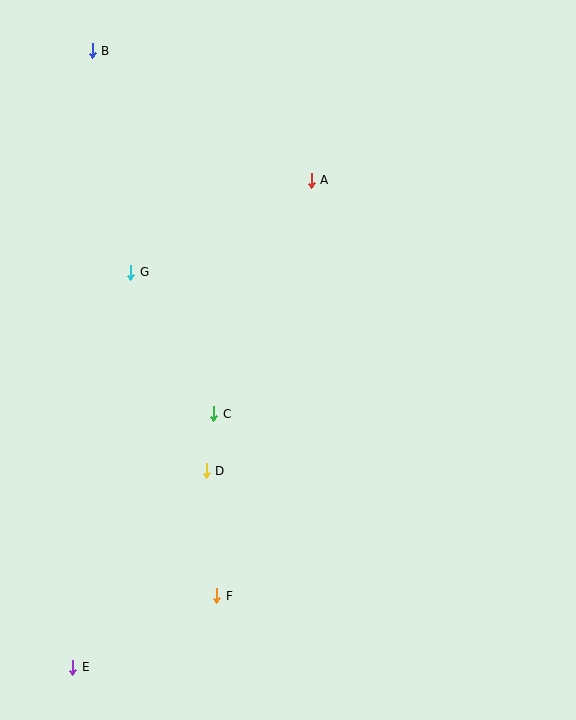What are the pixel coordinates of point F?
Point F is at (217, 596).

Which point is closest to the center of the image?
Point C at (214, 414) is closest to the center.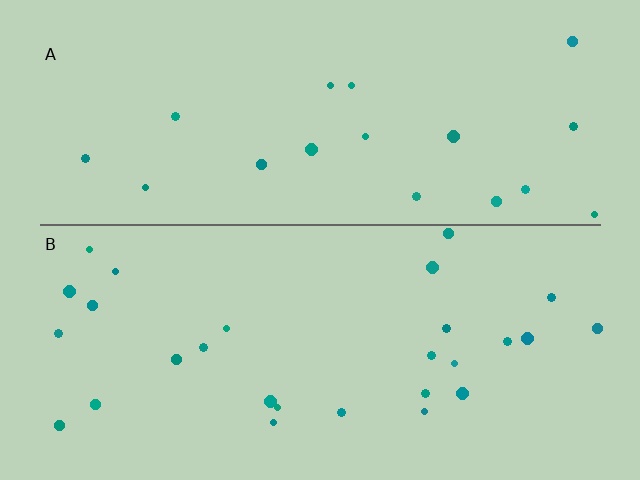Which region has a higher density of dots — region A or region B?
B (the bottom).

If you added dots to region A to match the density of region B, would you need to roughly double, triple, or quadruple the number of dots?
Approximately double.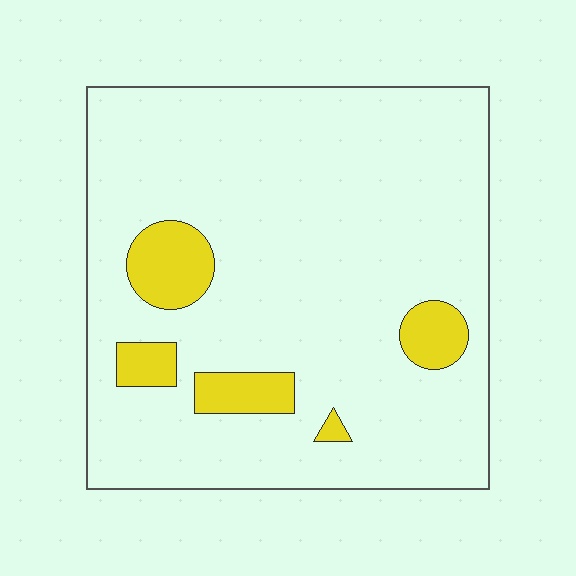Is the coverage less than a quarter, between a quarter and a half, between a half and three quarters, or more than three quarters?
Less than a quarter.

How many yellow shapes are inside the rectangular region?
5.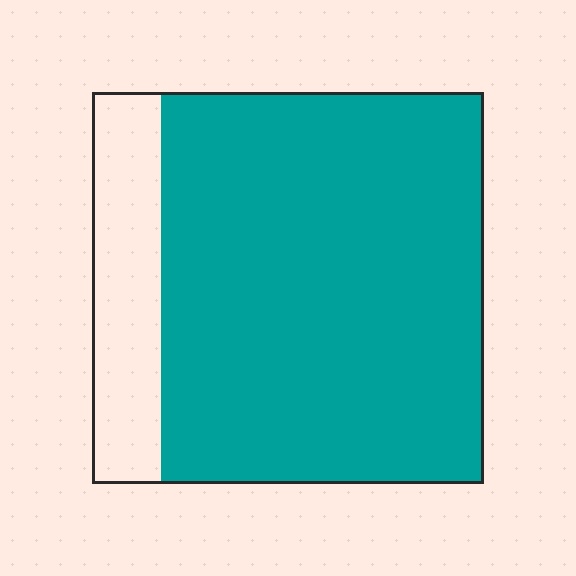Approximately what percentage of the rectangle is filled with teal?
Approximately 80%.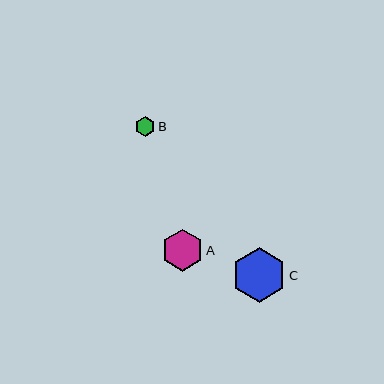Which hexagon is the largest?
Hexagon C is the largest with a size of approximately 55 pixels.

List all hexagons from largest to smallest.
From largest to smallest: C, A, B.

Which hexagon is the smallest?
Hexagon B is the smallest with a size of approximately 20 pixels.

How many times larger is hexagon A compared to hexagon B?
Hexagon A is approximately 2.1 times the size of hexagon B.